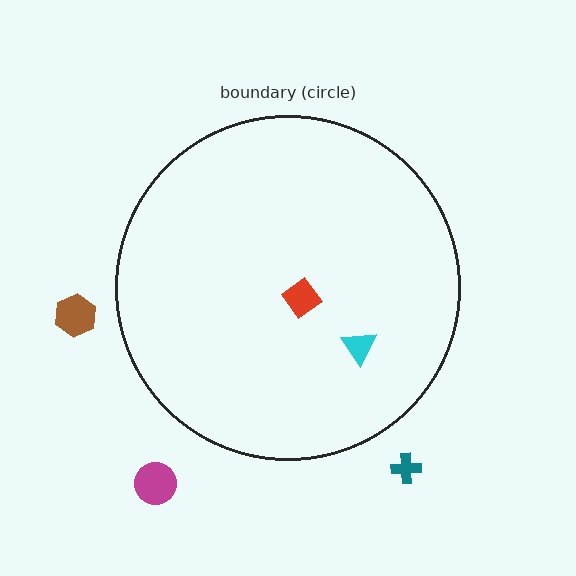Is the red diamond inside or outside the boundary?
Inside.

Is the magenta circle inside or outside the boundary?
Outside.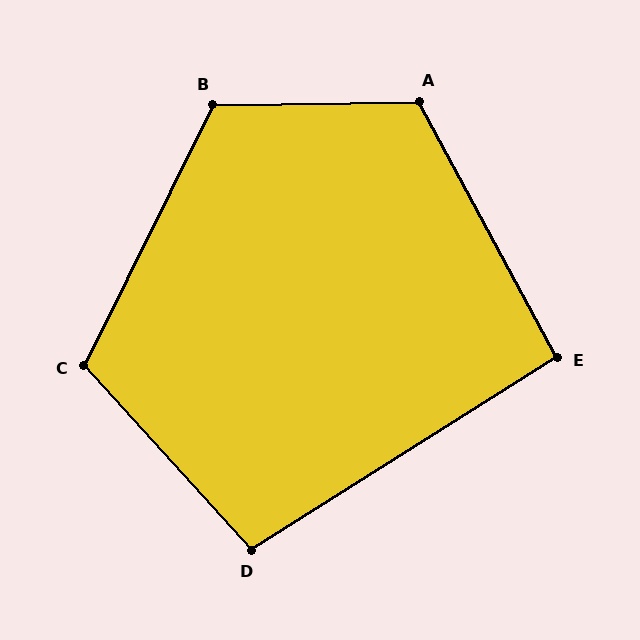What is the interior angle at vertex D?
Approximately 100 degrees (obtuse).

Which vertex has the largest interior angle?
B, at approximately 117 degrees.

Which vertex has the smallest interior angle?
E, at approximately 94 degrees.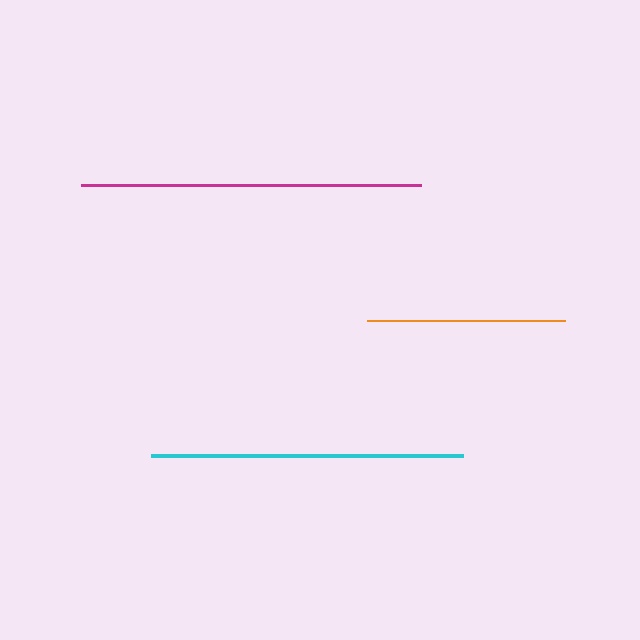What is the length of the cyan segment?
The cyan segment is approximately 313 pixels long.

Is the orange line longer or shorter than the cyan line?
The cyan line is longer than the orange line.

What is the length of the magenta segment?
The magenta segment is approximately 341 pixels long.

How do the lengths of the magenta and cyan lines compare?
The magenta and cyan lines are approximately the same length.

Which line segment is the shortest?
The orange line is the shortest at approximately 198 pixels.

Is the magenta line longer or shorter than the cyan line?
The magenta line is longer than the cyan line.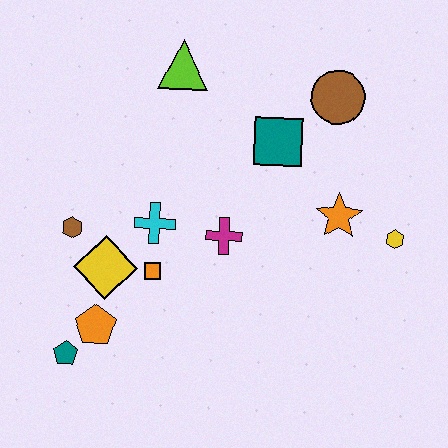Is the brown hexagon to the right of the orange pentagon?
No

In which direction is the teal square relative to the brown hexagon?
The teal square is to the right of the brown hexagon.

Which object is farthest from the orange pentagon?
The brown circle is farthest from the orange pentagon.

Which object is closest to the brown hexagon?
The yellow diamond is closest to the brown hexagon.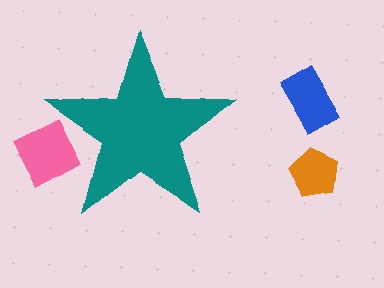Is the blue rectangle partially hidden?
No, the blue rectangle is fully visible.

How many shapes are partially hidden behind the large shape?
1 shape is partially hidden.